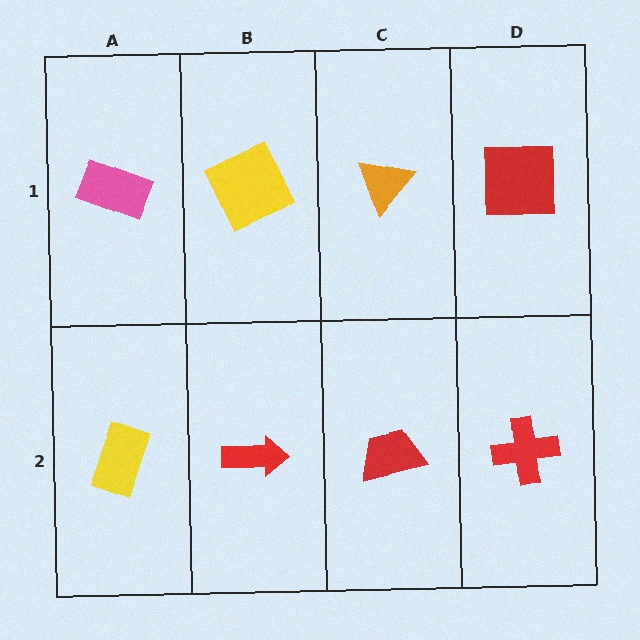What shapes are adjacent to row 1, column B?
A red arrow (row 2, column B), a pink rectangle (row 1, column A), an orange triangle (row 1, column C).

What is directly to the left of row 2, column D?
A red trapezoid.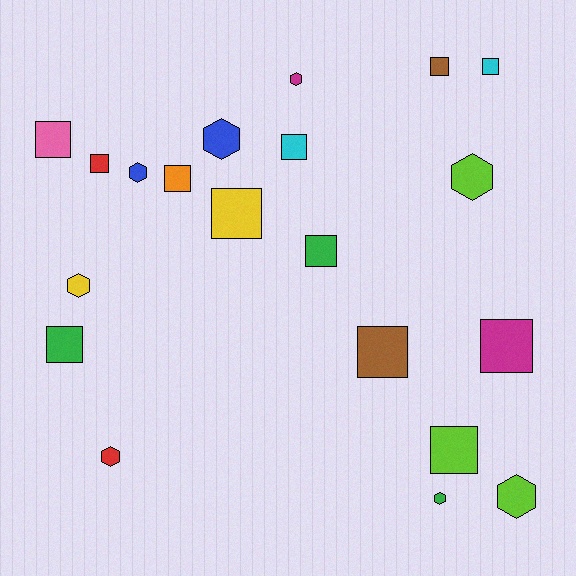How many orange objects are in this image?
There is 1 orange object.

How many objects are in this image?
There are 20 objects.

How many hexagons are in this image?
There are 8 hexagons.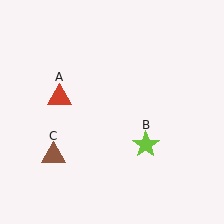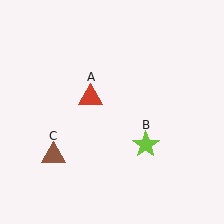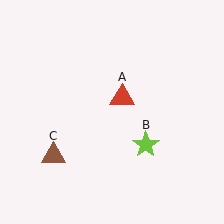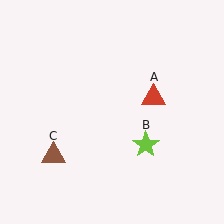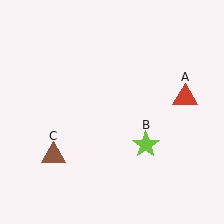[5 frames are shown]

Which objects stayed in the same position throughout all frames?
Lime star (object B) and brown triangle (object C) remained stationary.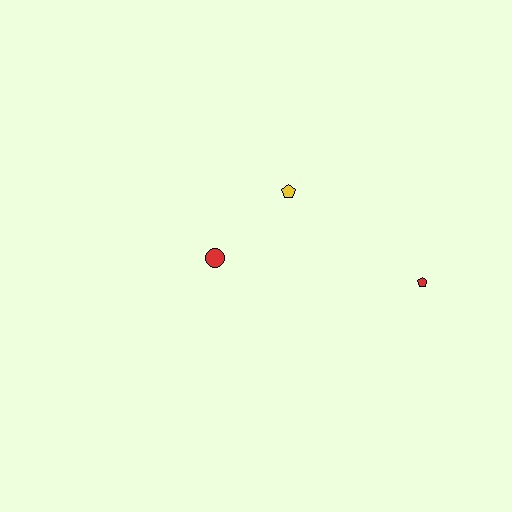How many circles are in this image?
There is 1 circle.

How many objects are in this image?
There are 3 objects.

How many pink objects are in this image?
There are no pink objects.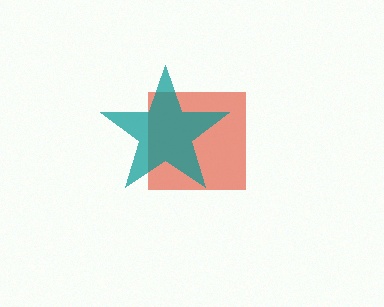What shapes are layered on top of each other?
The layered shapes are: a red square, a teal star.